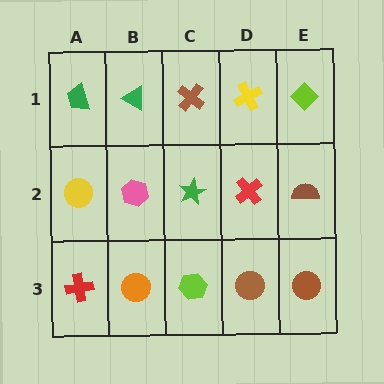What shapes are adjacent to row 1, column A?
A yellow circle (row 2, column A), a green triangle (row 1, column B).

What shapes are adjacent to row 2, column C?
A brown cross (row 1, column C), a lime hexagon (row 3, column C), a pink hexagon (row 2, column B), a red cross (row 2, column D).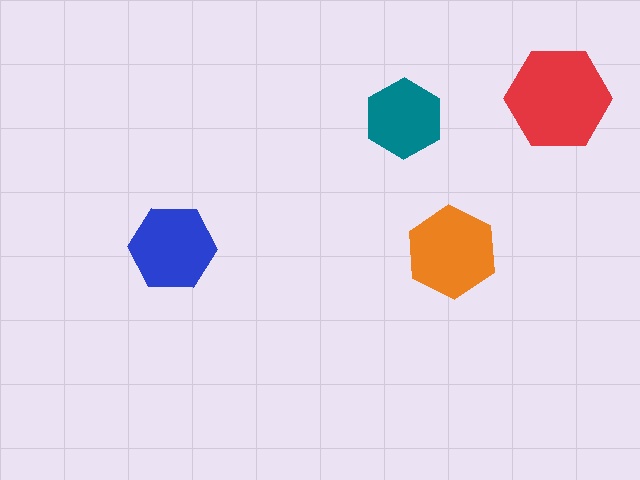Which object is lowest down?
The orange hexagon is bottommost.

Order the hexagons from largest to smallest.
the red one, the orange one, the blue one, the teal one.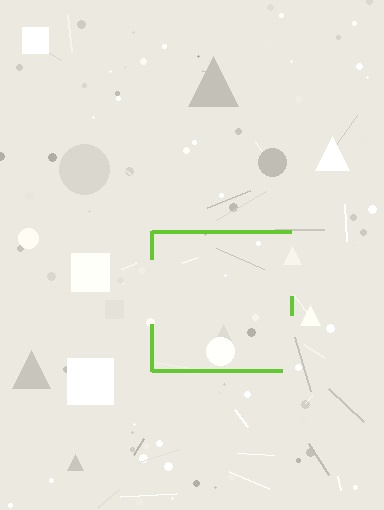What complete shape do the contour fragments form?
The contour fragments form a square.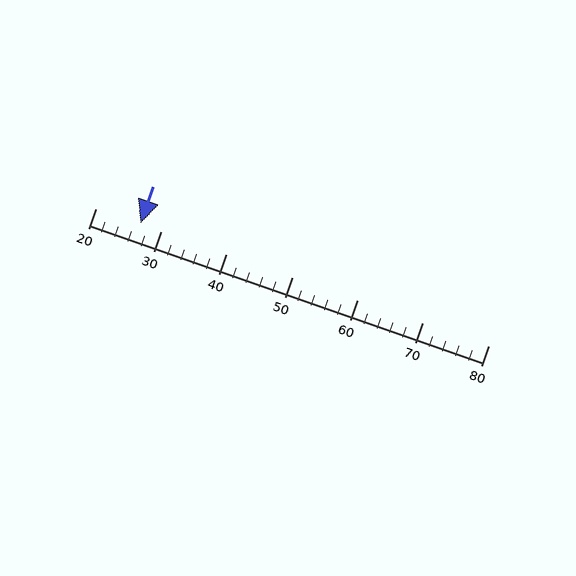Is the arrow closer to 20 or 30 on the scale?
The arrow is closer to 30.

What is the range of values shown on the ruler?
The ruler shows values from 20 to 80.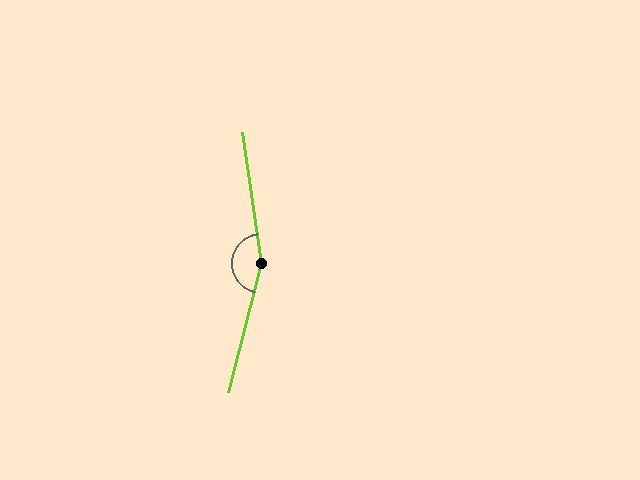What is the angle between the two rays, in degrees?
Approximately 157 degrees.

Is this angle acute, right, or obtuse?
It is obtuse.